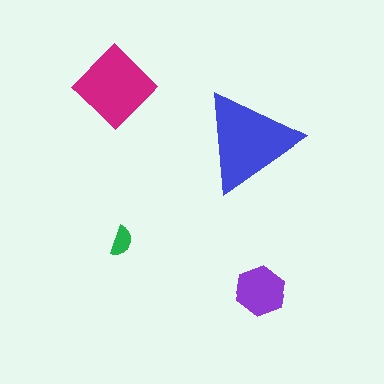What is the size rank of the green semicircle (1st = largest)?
4th.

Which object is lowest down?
The purple hexagon is bottommost.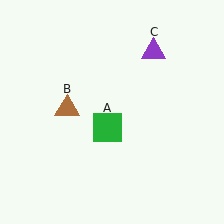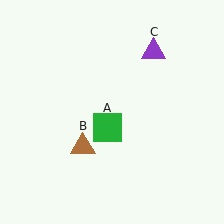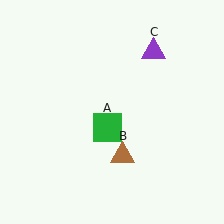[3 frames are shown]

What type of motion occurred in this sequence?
The brown triangle (object B) rotated counterclockwise around the center of the scene.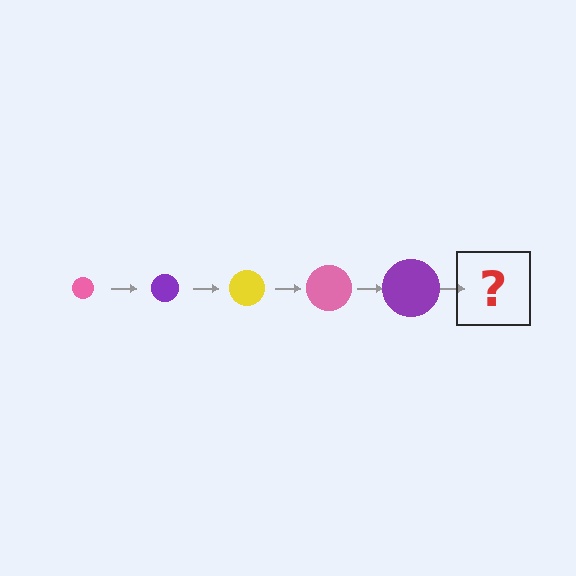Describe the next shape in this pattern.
It should be a yellow circle, larger than the previous one.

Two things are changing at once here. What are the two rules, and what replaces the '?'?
The two rules are that the circle grows larger each step and the color cycles through pink, purple, and yellow. The '?' should be a yellow circle, larger than the previous one.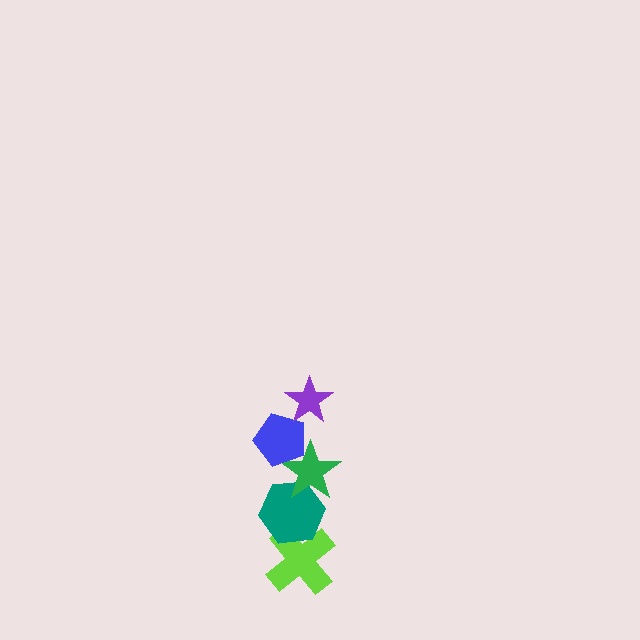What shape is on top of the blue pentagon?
The purple star is on top of the blue pentagon.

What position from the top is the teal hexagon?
The teal hexagon is 4th from the top.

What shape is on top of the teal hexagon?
The green star is on top of the teal hexagon.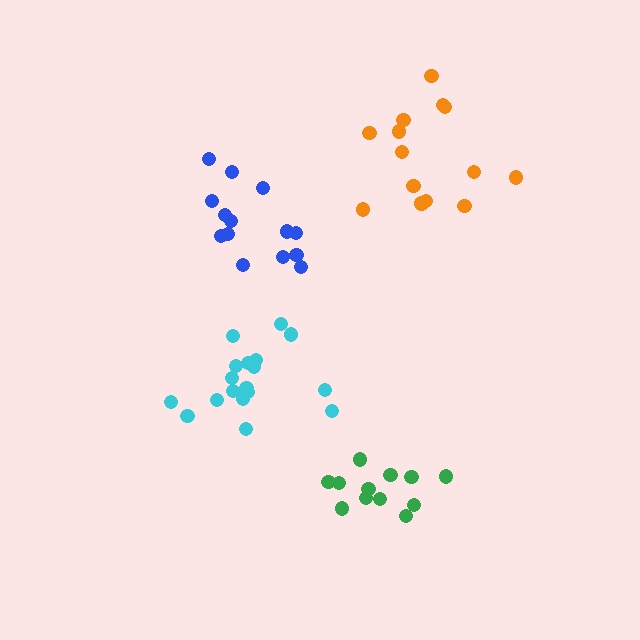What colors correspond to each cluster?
The clusters are colored: green, orange, cyan, blue.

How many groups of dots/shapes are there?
There are 4 groups.